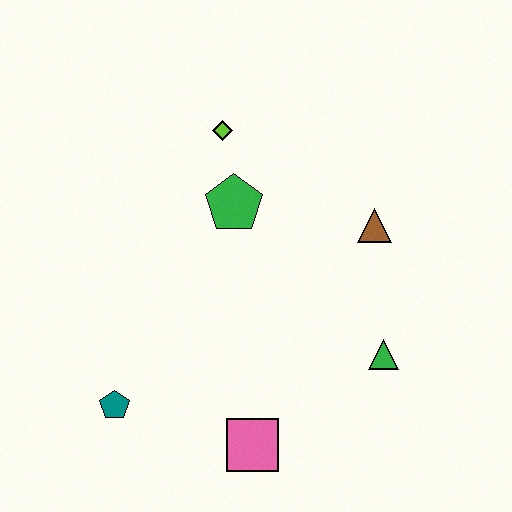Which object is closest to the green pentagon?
The lime diamond is closest to the green pentagon.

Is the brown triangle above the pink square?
Yes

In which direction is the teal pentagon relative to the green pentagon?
The teal pentagon is below the green pentagon.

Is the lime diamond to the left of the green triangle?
Yes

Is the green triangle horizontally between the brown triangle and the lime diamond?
No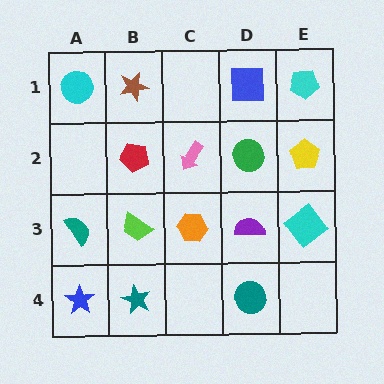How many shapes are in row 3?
5 shapes.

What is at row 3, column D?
A purple semicircle.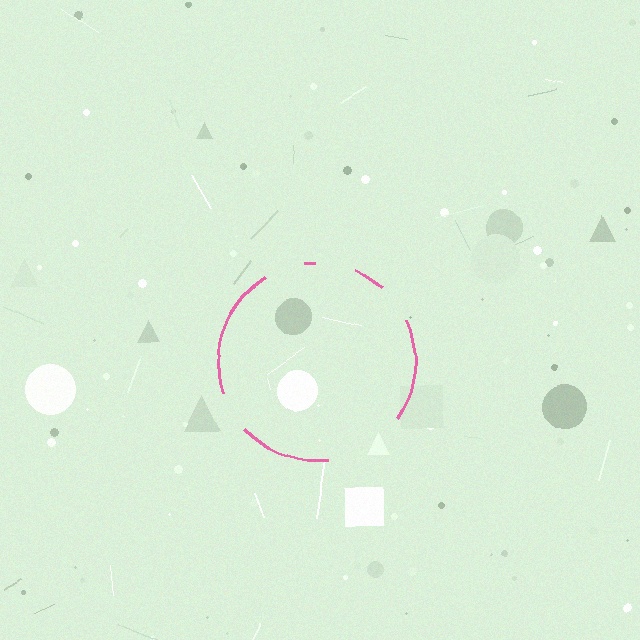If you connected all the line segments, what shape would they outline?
They would outline a circle.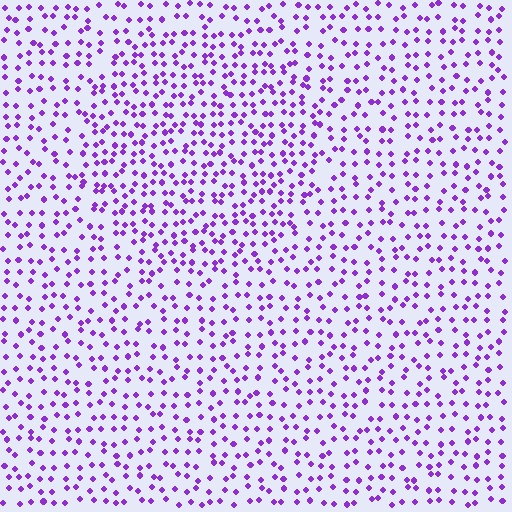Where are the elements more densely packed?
The elements are more densely packed inside the circle boundary.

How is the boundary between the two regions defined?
The boundary is defined by a change in element density (approximately 1.5x ratio). All elements are the same color, size, and shape.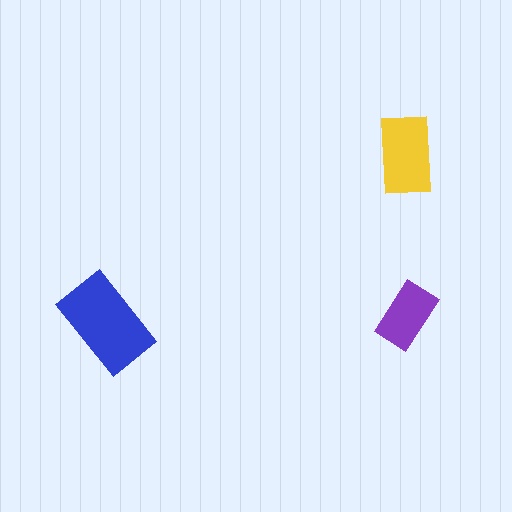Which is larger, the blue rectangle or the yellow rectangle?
The blue one.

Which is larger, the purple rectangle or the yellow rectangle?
The yellow one.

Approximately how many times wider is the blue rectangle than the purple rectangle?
About 1.5 times wider.